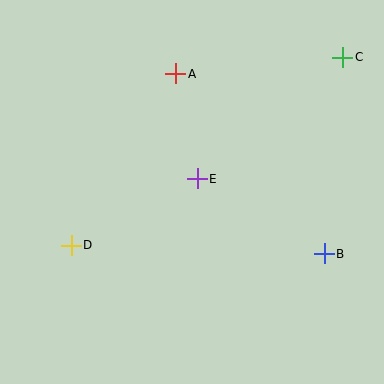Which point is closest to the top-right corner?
Point C is closest to the top-right corner.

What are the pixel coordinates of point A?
Point A is at (176, 74).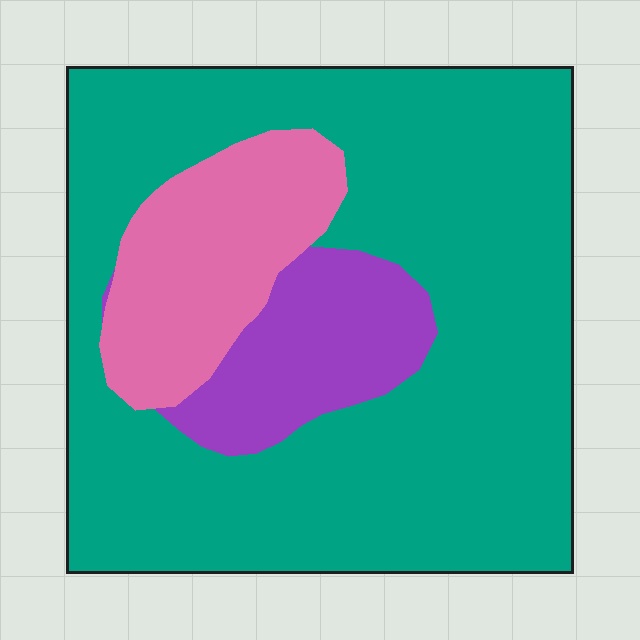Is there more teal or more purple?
Teal.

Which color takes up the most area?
Teal, at roughly 70%.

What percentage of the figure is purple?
Purple takes up less than a sixth of the figure.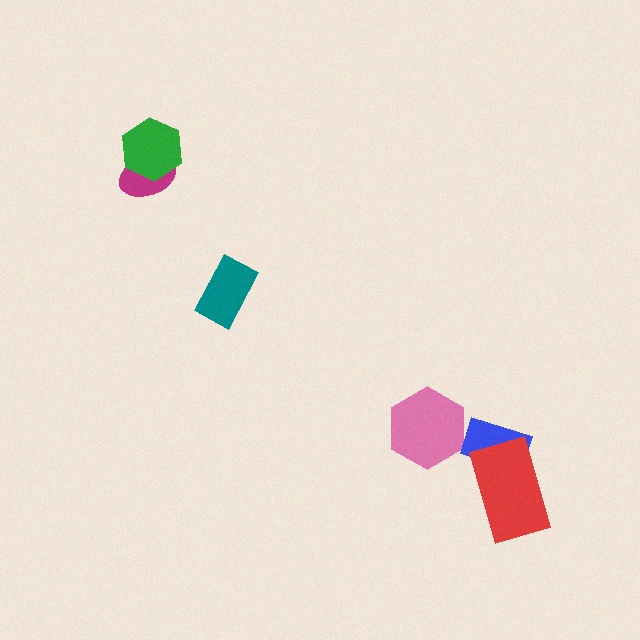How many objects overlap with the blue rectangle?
1 object overlaps with the blue rectangle.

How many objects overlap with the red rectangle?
1 object overlaps with the red rectangle.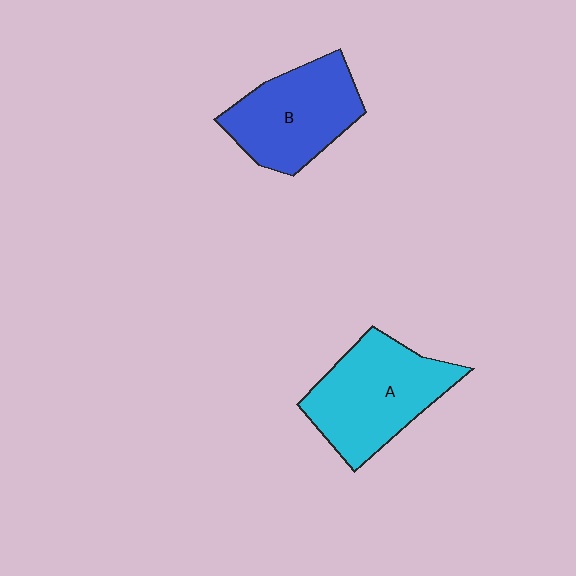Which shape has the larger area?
Shape A (cyan).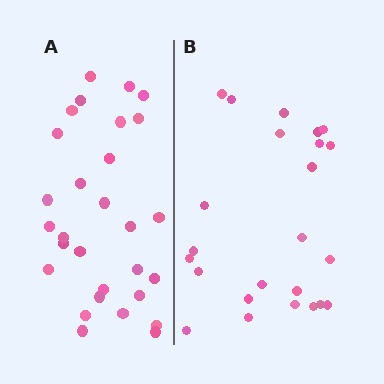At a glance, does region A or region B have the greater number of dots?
Region A (the left region) has more dots.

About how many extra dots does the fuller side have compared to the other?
Region A has about 5 more dots than region B.